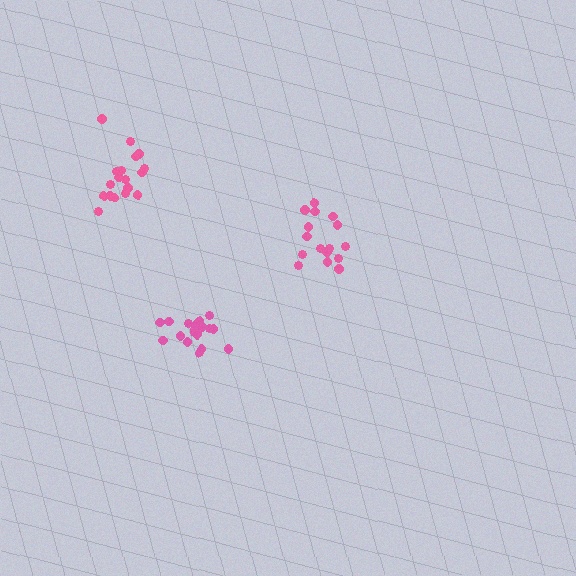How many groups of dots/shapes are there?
There are 3 groups.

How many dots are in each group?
Group 1: 16 dots, Group 2: 19 dots, Group 3: 18 dots (53 total).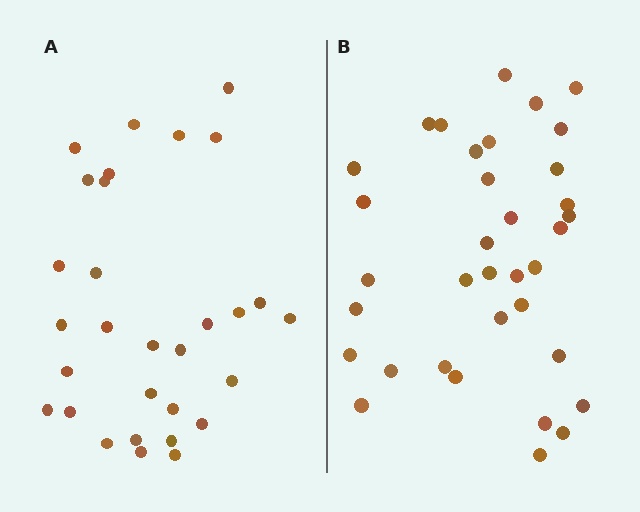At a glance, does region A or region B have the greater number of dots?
Region B (the right region) has more dots.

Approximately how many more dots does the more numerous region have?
Region B has about 5 more dots than region A.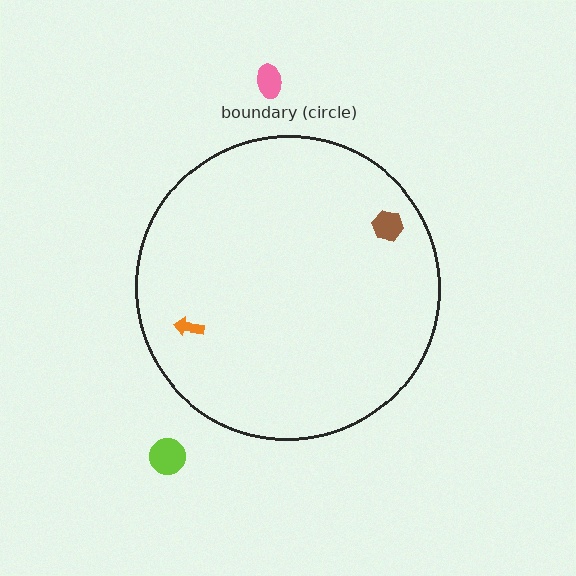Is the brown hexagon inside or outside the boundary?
Inside.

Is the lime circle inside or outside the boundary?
Outside.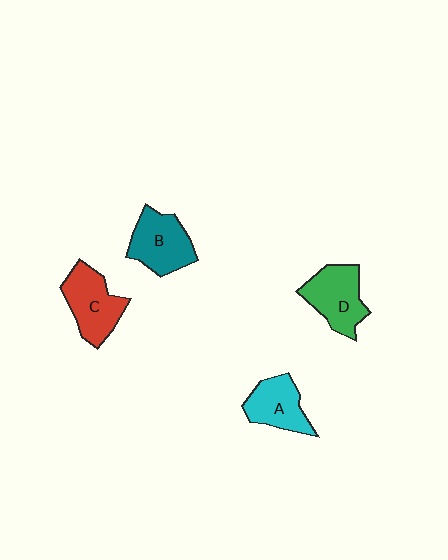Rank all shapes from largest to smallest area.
From largest to smallest: C (red), D (green), B (teal), A (cyan).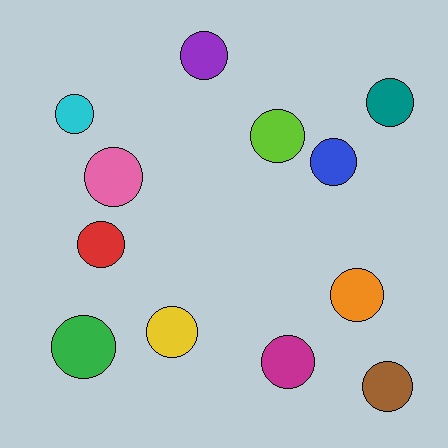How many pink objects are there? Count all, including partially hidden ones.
There is 1 pink object.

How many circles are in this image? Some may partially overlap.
There are 12 circles.